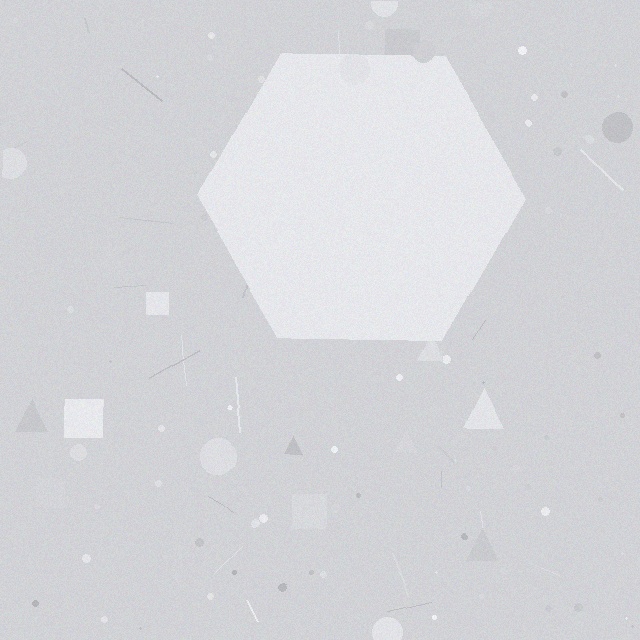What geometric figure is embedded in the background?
A hexagon is embedded in the background.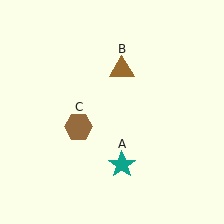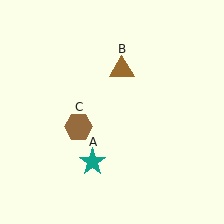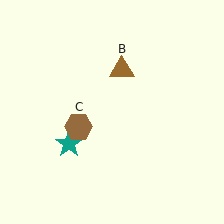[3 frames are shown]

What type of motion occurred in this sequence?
The teal star (object A) rotated clockwise around the center of the scene.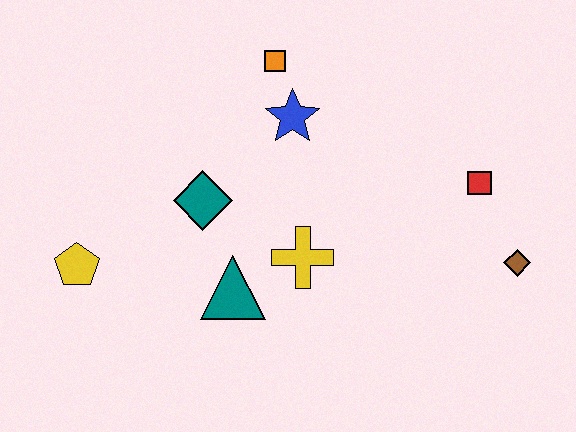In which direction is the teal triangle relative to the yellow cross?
The teal triangle is to the left of the yellow cross.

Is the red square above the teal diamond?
Yes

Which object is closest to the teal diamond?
The teal triangle is closest to the teal diamond.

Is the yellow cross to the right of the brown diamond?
No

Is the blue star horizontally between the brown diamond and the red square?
No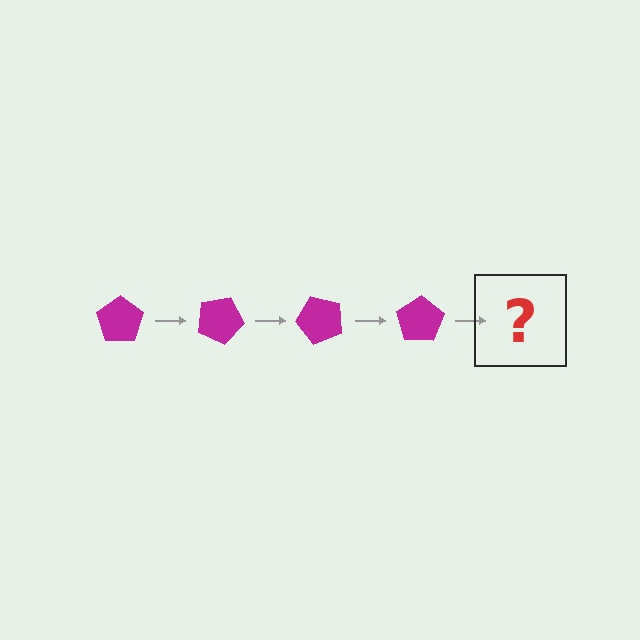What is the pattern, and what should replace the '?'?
The pattern is that the pentagon rotates 25 degrees each step. The '?' should be a magenta pentagon rotated 100 degrees.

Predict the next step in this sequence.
The next step is a magenta pentagon rotated 100 degrees.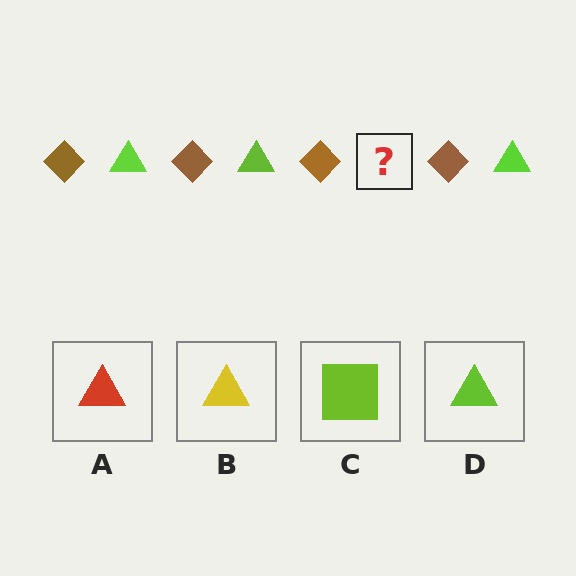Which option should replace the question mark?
Option D.